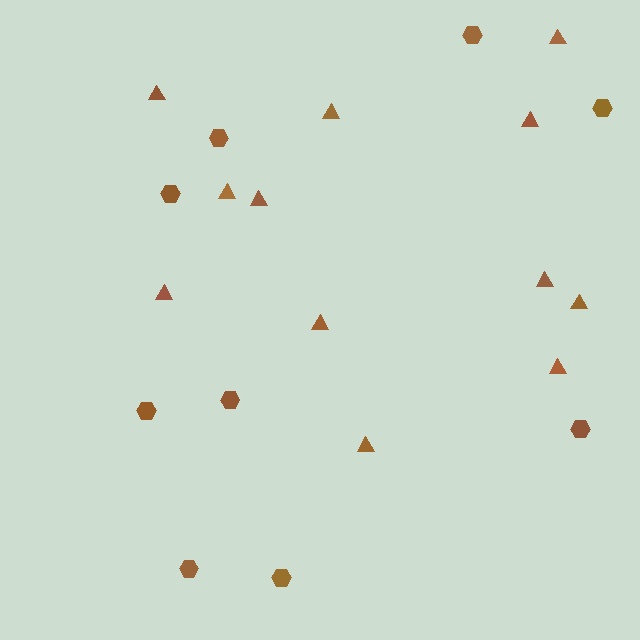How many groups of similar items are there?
There are 2 groups: one group of hexagons (9) and one group of triangles (12).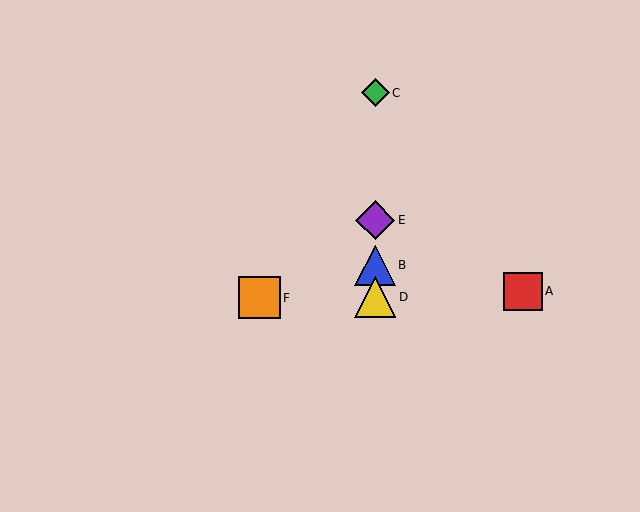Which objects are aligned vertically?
Objects B, C, D, E are aligned vertically.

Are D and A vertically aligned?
No, D is at x≈375 and A is at x≈523.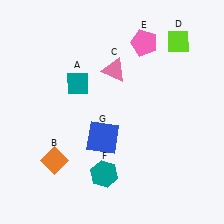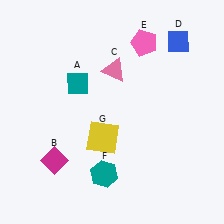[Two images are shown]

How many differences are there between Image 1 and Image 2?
There are 3 differences between the two images.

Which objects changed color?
B changed from orange to magenta. D changed from lime to blue. G changed from blue to yellow.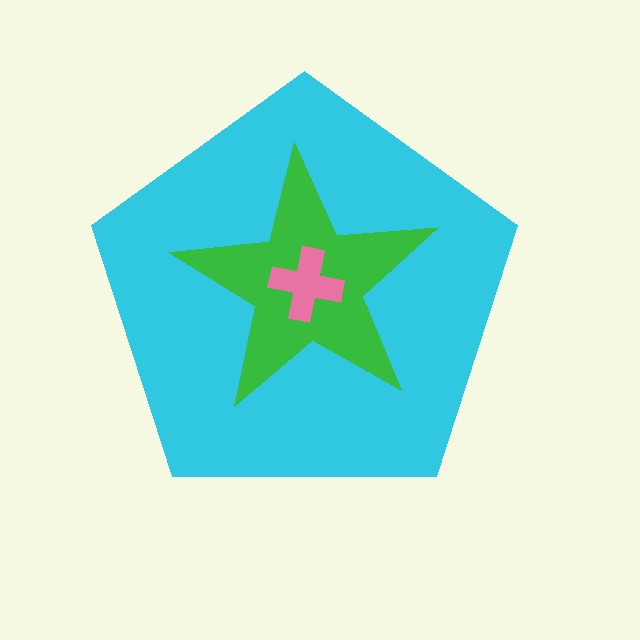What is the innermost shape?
The pink cross.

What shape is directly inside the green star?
The pink cross.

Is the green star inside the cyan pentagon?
Yes.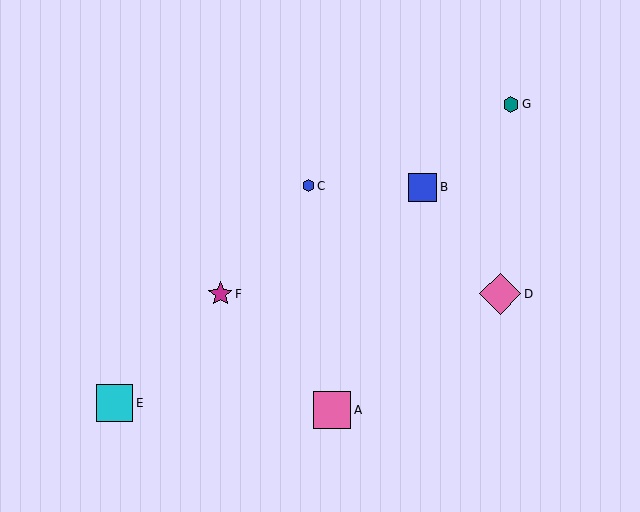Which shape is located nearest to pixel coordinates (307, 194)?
The blue hexagon (labeled C) at (308, 186) is nearest to that location.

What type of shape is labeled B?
Shape B is a blue square.